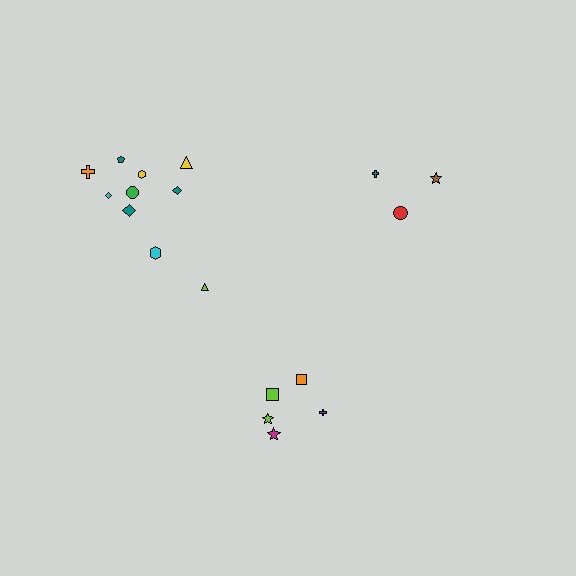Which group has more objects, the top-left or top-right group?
The top-left group.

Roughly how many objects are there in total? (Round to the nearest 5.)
Roughly 20 objects in total.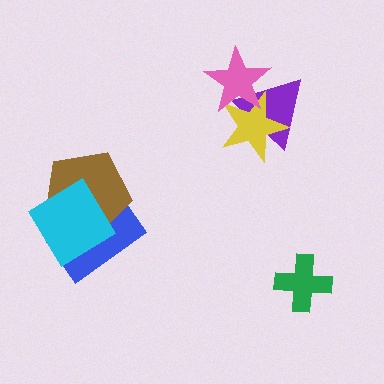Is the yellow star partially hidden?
Yes, it is partially covered by another shape.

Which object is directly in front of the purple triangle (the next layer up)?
The yellow star is directly in front of the purple triangle.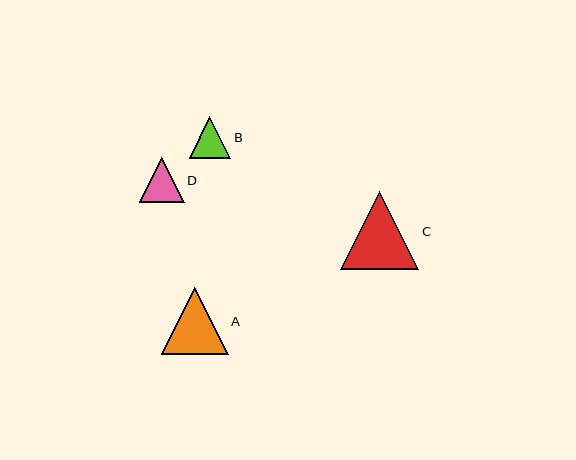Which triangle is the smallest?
Triangle B is the smallest with a size of approximately 42 pixels.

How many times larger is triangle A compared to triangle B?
Triangle A is approximately 1.6 times the size of triangle B.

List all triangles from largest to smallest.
From largest to smallest: C, A, D, B.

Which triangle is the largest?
Triangle C is the largest with a size of approximately 78 pixels.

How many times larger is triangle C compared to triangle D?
Triangle C is approximately 1.8 times the size of triangle D.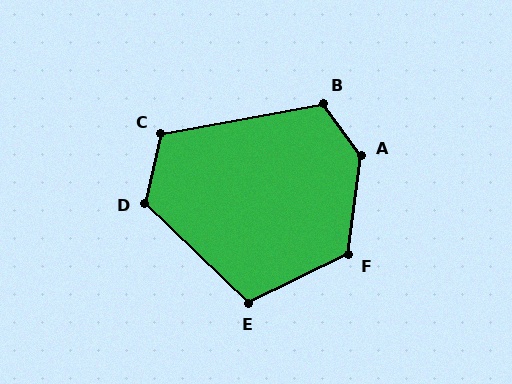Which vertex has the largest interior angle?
A, at approximately 137 degrees.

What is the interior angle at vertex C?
Approximately 113 degrees (obtuse).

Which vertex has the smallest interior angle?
E, at approximately 110 degrees.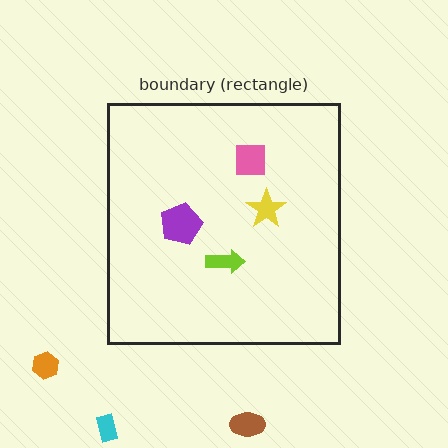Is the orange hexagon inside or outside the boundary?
Outside.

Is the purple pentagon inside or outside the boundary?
Inside.